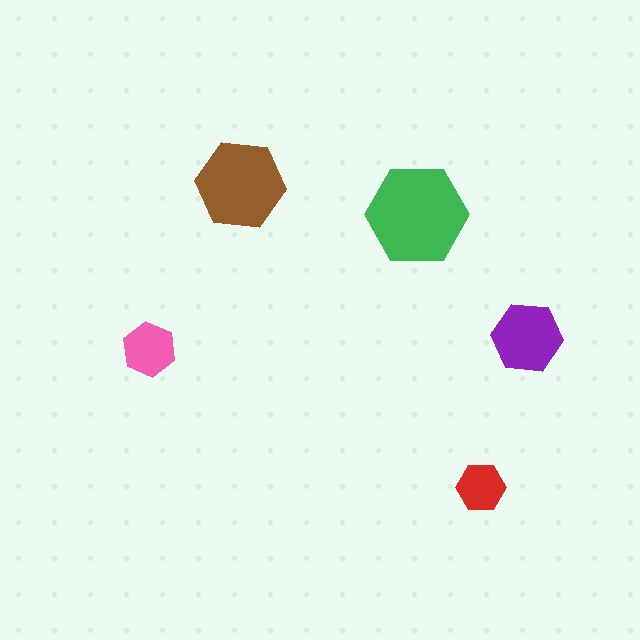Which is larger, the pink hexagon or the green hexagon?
The green one.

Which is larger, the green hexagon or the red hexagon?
The green one.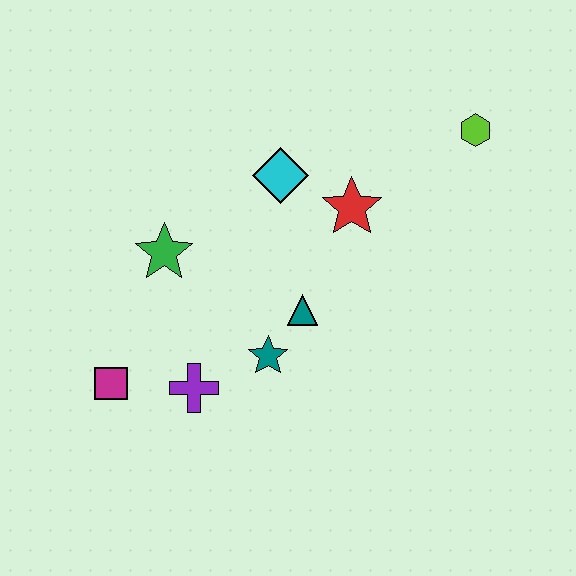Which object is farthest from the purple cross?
The lime hexagon is farthest from the purple cross.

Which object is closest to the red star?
The cyan diamond is closest to the red star.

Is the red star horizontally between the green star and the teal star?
No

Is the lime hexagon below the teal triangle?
No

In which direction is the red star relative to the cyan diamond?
The red star is to the right of the cyan diamond.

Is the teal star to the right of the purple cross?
Yes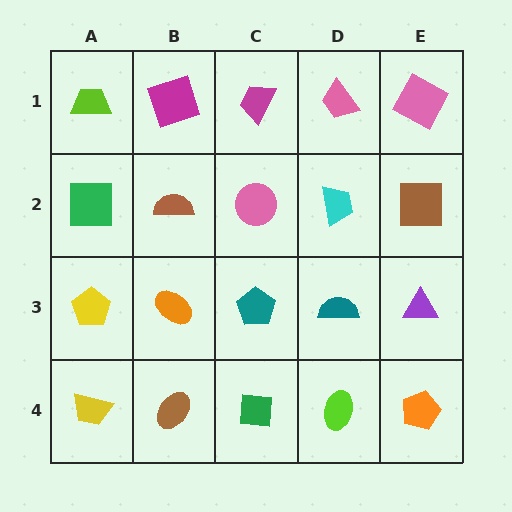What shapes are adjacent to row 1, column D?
A cyan trapezoid (row 2, column D), a magenta trapezoid (row 1, column C), a pink square (row 1, column E).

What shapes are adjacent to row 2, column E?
A pink square (row 1, column E), a purple triangle (row 3, column E), a cyan trapezoid (row 2, column D).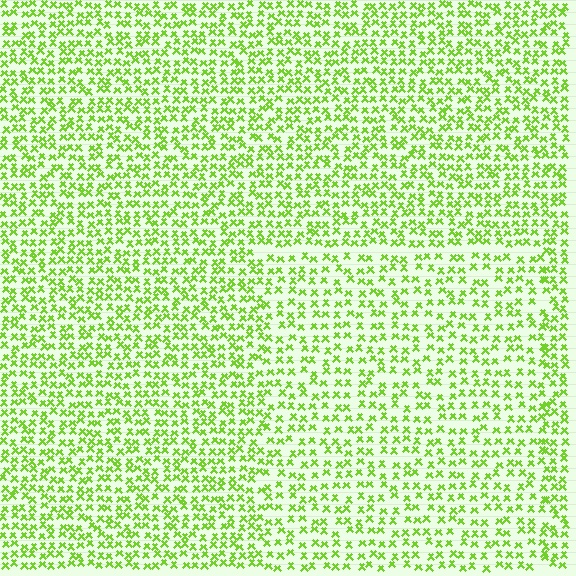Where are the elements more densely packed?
The elements are more densely packed outside the rectangle boundary.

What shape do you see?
I see a rectangle.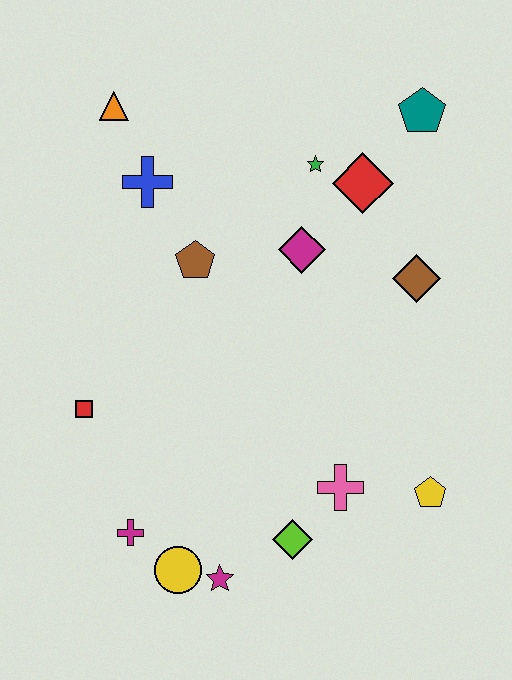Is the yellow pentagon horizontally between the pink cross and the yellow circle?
No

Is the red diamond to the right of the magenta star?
Yes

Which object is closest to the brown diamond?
The red diamond is closest to the brown diamond.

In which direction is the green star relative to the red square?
The green star is above the red square.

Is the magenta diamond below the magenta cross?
No